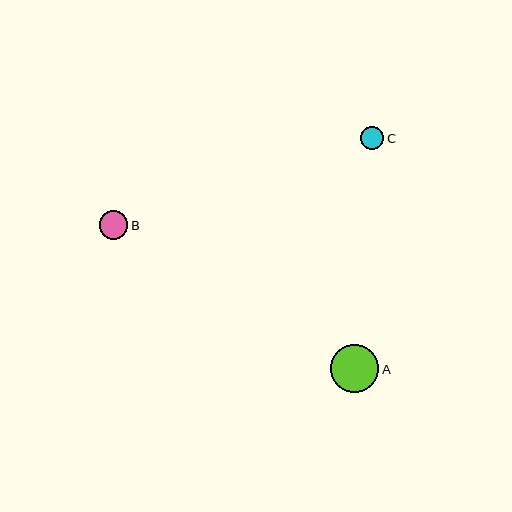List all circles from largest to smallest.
From largest to smallest: A, B, C.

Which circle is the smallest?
Circle C is the smallest with a size of approximately 23 pixels.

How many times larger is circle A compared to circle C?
Circle A is approximately 2.1 times the size of circle C.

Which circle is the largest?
Circle A is the largest with a size of approximately 48 pixels.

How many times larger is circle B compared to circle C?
Circle B is approximately 1.3 times the size of circle C.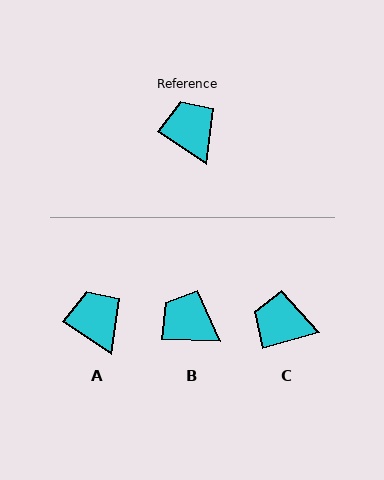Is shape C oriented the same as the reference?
No, it is off by about 50 degrees.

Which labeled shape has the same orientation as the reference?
A.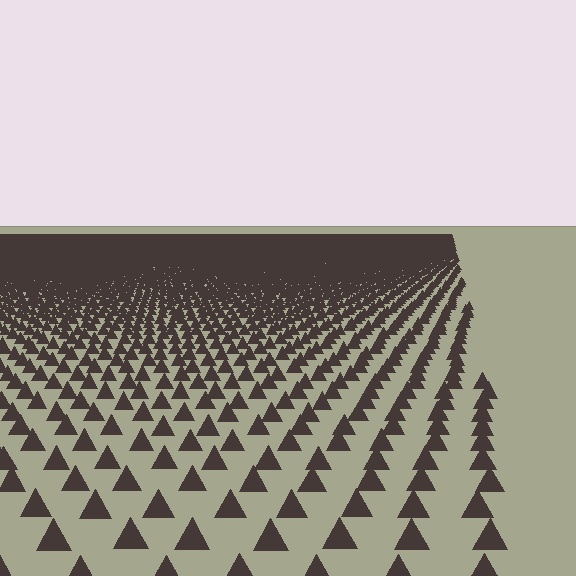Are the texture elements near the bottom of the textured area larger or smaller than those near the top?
Larger. Near the bottom, elements are closer to the viewer and appear at a bigger on-screen size.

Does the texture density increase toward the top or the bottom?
Density increases toward the top.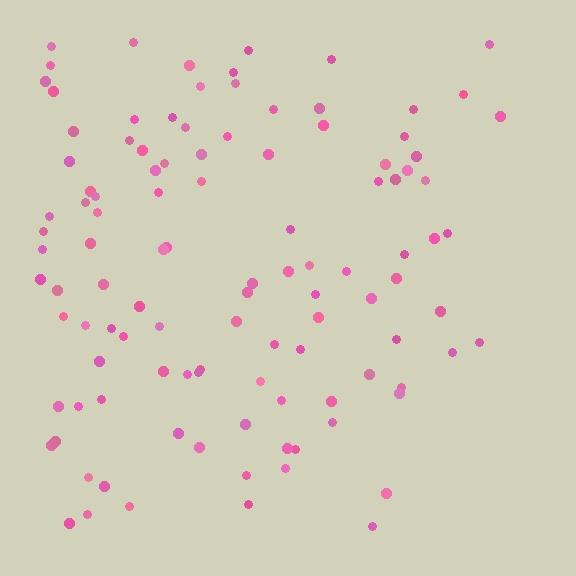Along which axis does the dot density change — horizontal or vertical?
Horizontal.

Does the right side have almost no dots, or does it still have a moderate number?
Still a moderate number, just noticeably fewer than the left.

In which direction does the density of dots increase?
From right to left, with the left side densest.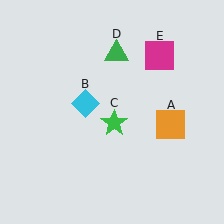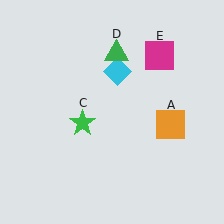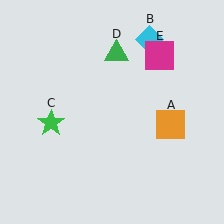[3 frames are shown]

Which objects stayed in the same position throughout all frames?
Orange square (object A) and green triangle (object D) and magenta square (object E) remained stationary.